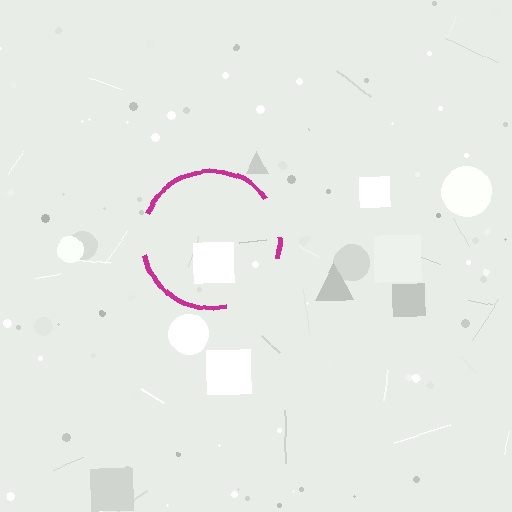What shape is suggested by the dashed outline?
The dashed outline suggests a circle.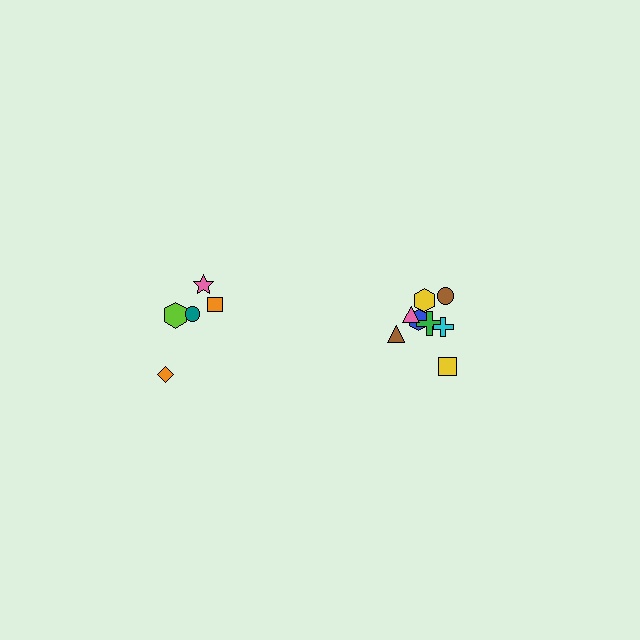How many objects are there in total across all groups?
There are 13 objects.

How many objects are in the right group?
There are 8 objects.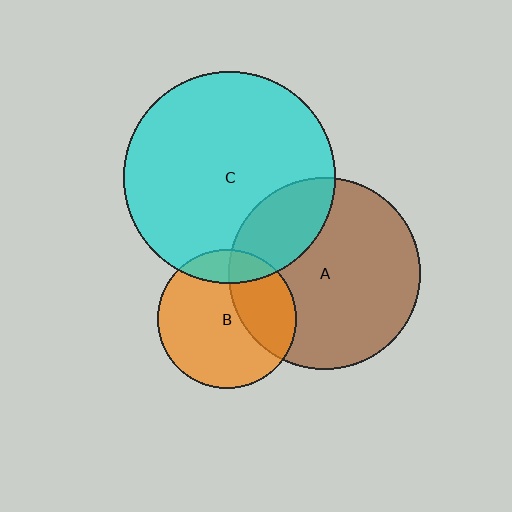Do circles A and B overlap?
Yes.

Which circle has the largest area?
Circle C (cyan).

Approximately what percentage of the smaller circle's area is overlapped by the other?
Approximately 35%.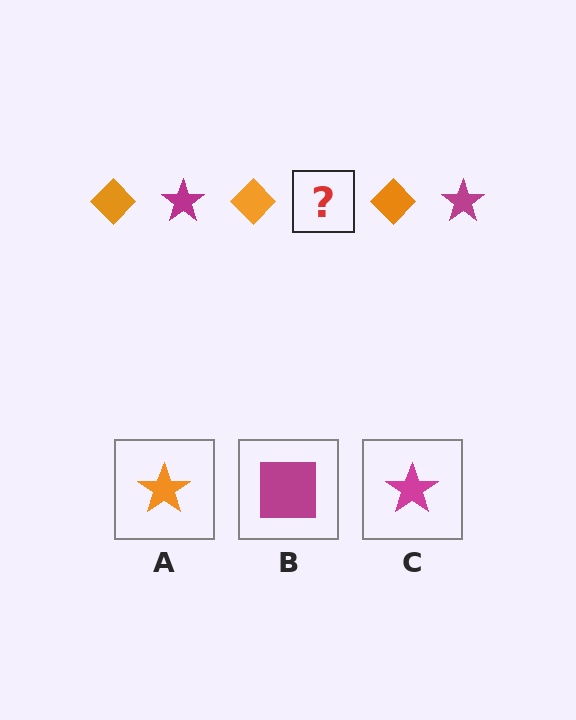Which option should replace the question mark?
Option C.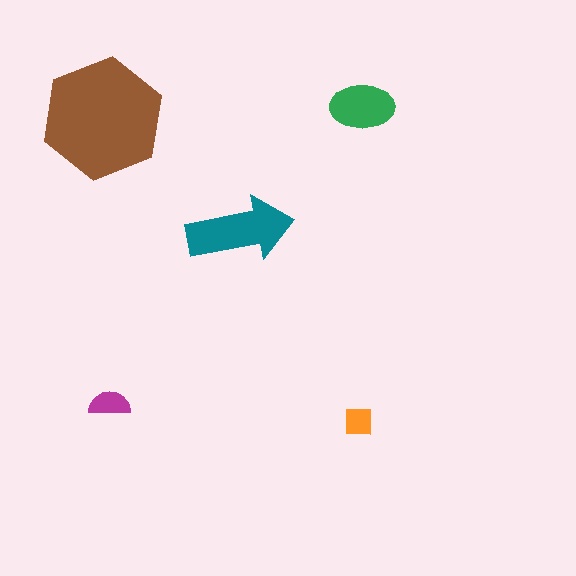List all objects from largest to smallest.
The brown hexagon, the teal arrow, the green ellipse, the magenta semicircle, the orange square.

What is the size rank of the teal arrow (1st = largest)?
2nd.